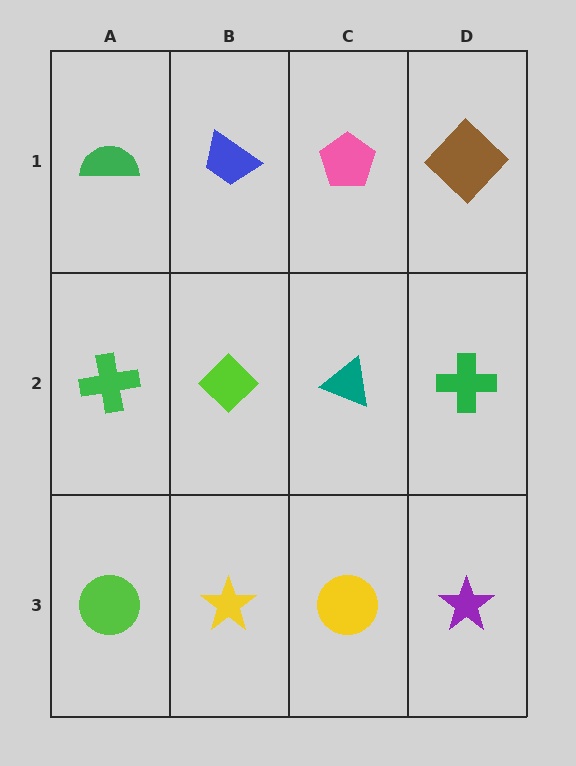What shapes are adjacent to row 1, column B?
A lime diamond (row 2, column B), a green semicircle (row 1, column A), a pink pentagon (row 1, column C).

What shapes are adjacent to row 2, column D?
A brown diamond (row 1, column D), a purple star (row 3, column D), a teal triangle (row 2, column C).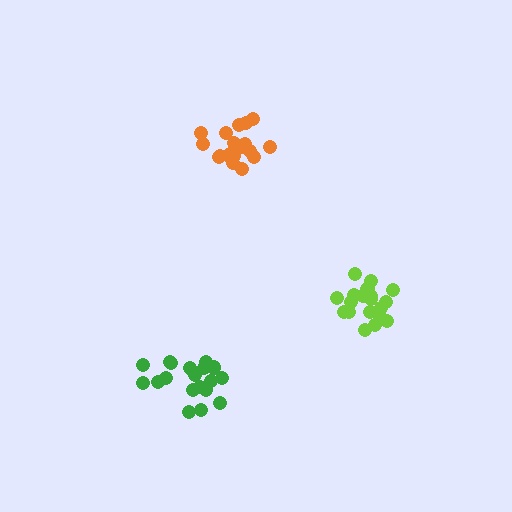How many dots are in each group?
Group 1: 21 dots, Group 2: 20 dots, Group 3: 19 dots (60 total).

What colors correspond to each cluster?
The clusters are colored: green, lime, orange.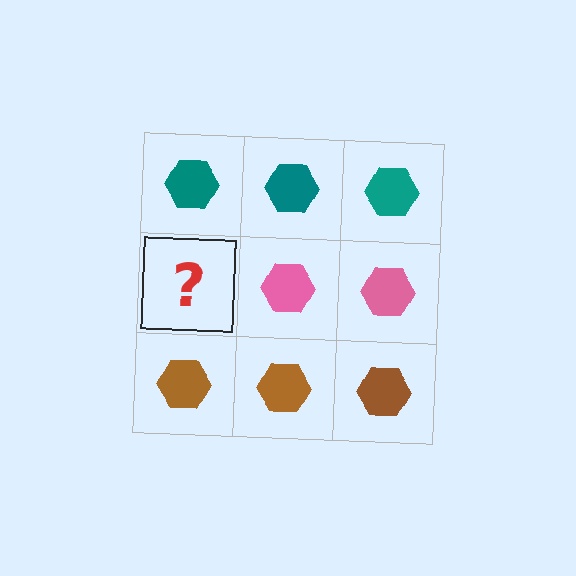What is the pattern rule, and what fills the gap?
The rule is that each row has a consistent color. The gap should be filled with a pink hexagon.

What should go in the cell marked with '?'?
The missing cell should contain a pink hexagon.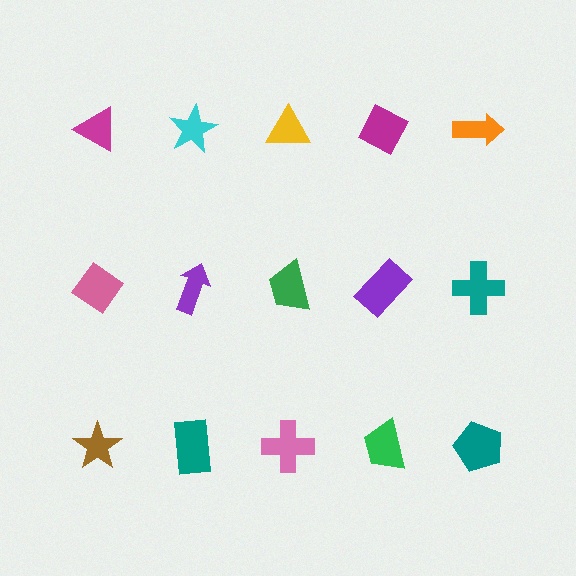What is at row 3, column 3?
A pink cross.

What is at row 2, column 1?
A pink diamond.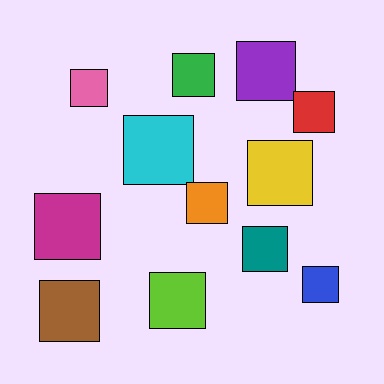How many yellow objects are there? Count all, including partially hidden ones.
There is 1 yellow object.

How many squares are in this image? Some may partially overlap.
There are 12 squares.